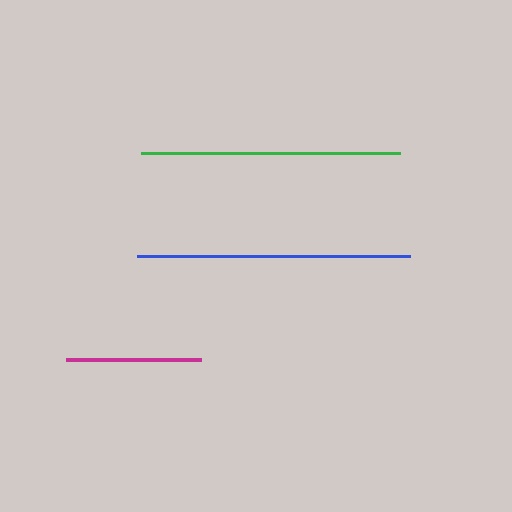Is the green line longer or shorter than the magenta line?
The green line is longer than the magenta line.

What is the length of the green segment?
The green segment is approximately 260 pixels long.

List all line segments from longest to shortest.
From longest to shortest: blue, green, magenta.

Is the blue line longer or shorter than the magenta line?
The blue line is longer than the magenta line.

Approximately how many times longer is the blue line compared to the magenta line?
The blue line is approximately 2.0 times the length of the magenta line.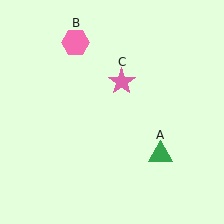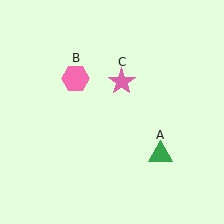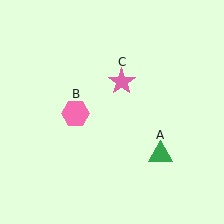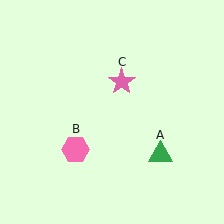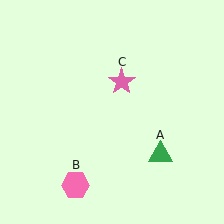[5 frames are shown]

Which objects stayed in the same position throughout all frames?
Green triangle (object A) and pink star (object C) remained stationary.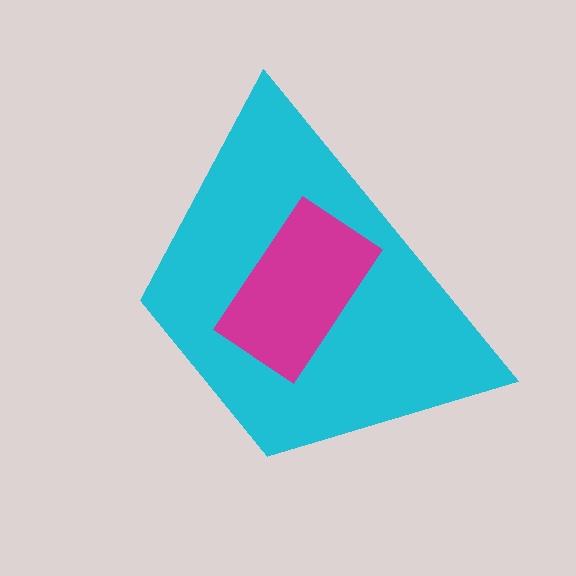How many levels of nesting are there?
2.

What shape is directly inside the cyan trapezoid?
The magenta rectangle.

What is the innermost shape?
The magenta rectangle.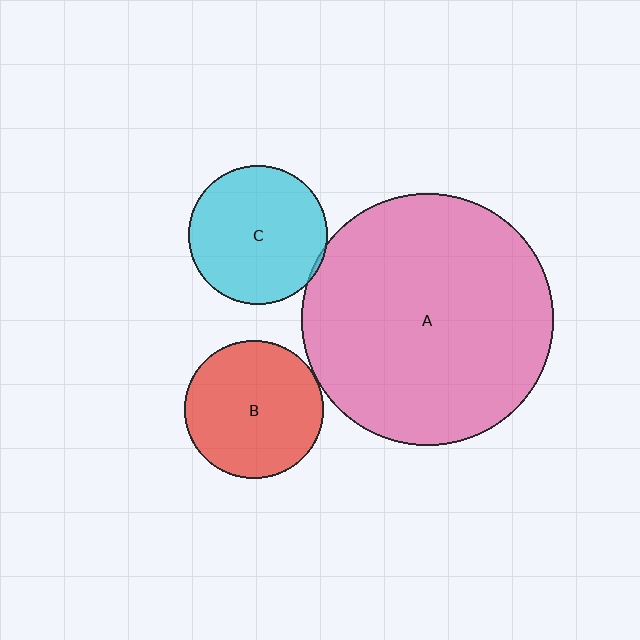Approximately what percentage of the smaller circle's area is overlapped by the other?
Approximately 5%.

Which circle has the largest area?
Circle A (pink).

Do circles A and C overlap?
Yes.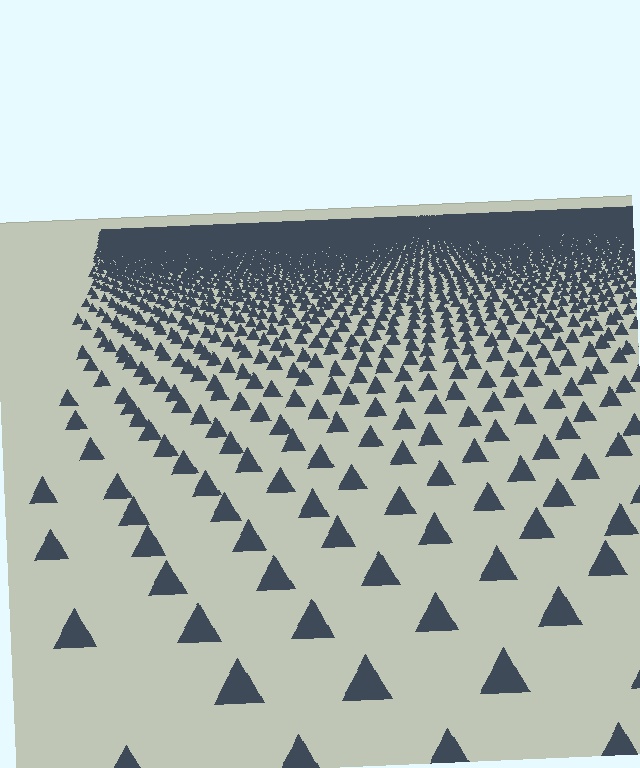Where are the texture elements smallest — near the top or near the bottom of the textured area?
Near the top.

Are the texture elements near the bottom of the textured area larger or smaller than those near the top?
Larger. Near the bottom, elements are closer to the viewer and appear at a bigger on-screen size.